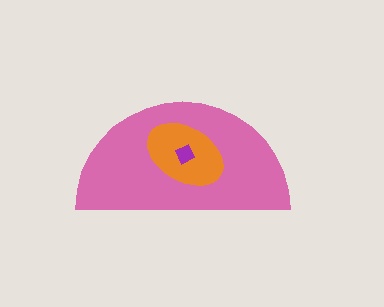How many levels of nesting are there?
3.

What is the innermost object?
The purple diamond.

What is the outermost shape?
The pink semicircle.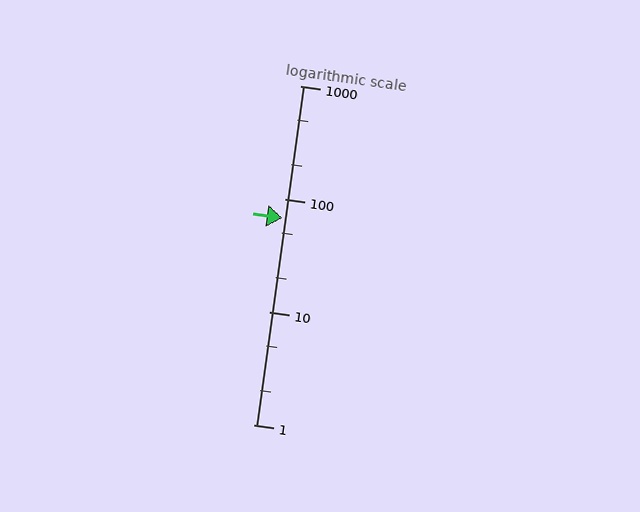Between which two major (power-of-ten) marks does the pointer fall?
The pointer is between 10 and 100.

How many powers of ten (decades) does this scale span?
The scale spans 3 decades, from 1 to 1000.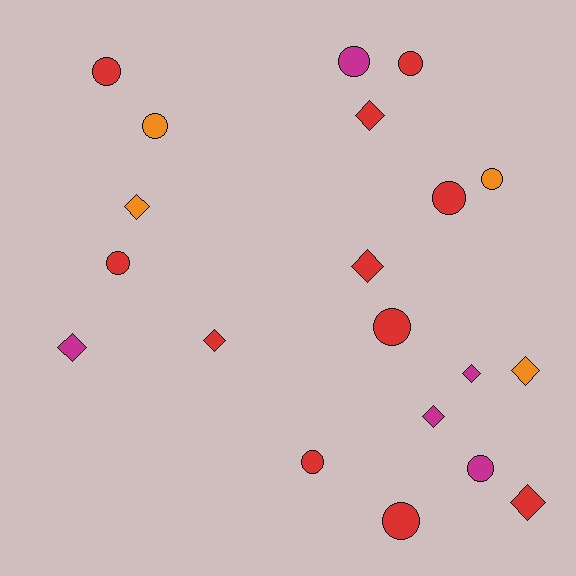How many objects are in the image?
There are 20 objects.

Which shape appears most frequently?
Circle, with 11 objects.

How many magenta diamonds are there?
There are 3 magenta diamonds.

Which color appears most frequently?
Red, with 11 objects.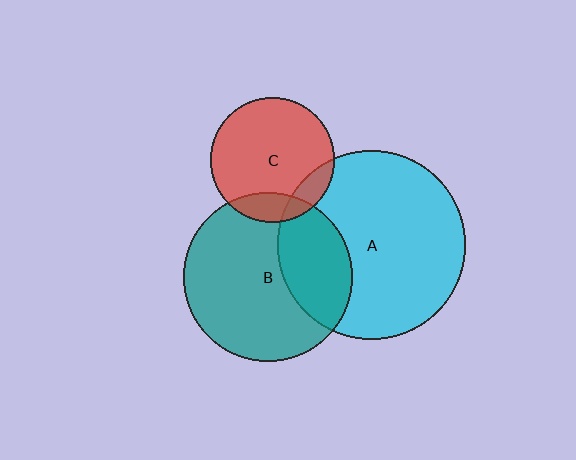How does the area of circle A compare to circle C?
Approximately 2.3 times.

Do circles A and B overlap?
Yes.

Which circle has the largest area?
Circle A (cyan).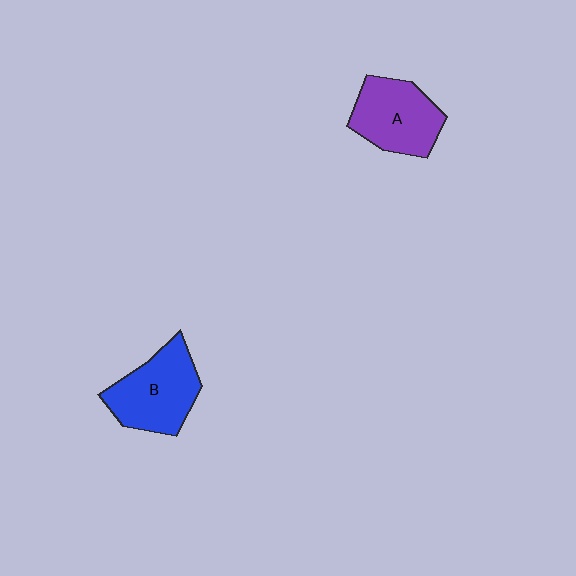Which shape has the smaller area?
Shape A (purple).